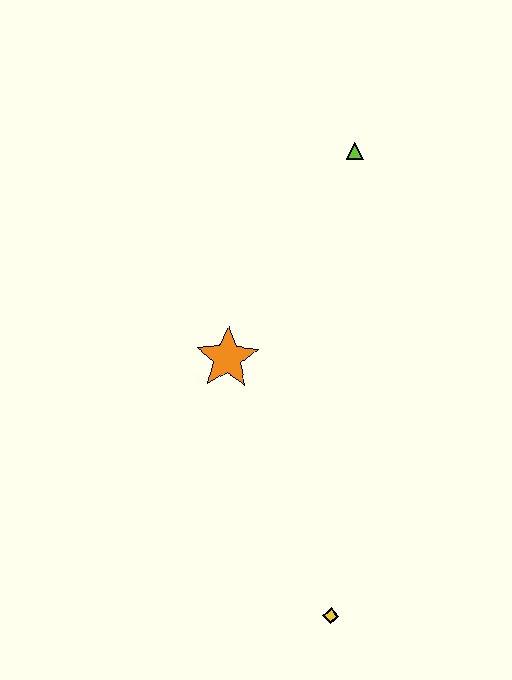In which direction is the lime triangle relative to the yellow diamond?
The lime triangle is above the yellow diamond.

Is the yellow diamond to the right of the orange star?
Yes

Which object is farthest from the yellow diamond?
The lime triangle is farthest from the yellow diamond.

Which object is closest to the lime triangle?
The orange star is closest to the lime triangle.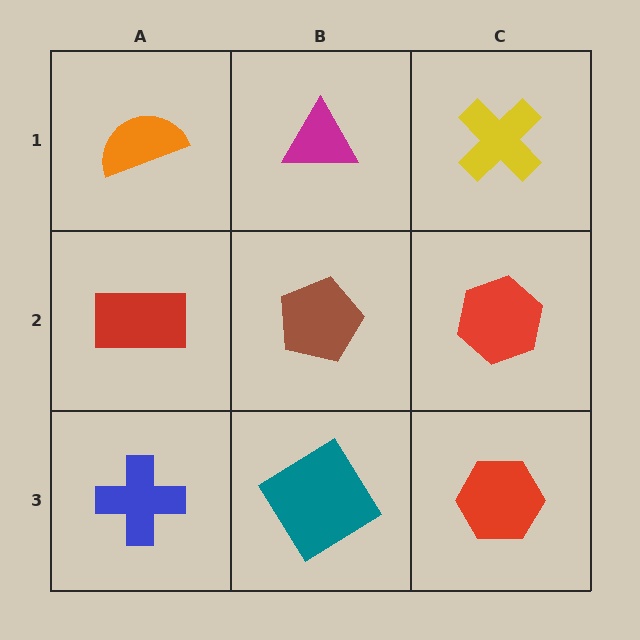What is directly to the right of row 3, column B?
A red hexagon.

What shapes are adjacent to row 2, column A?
An orange semicircle (row 1, column A), a blue cross (row 3, column A), a brown pentagon (row 2, column B).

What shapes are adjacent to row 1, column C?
A red hexagon (row 2, column C), a magenta triangle (row 1, column B).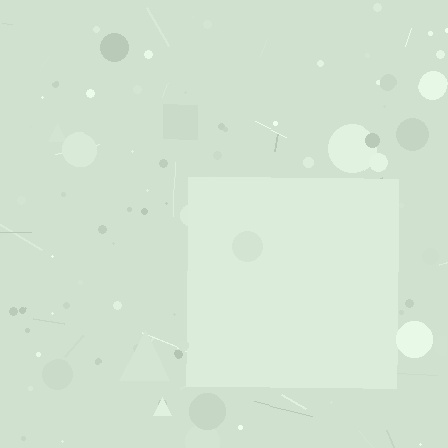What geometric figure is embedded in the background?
A square is embedded in the background.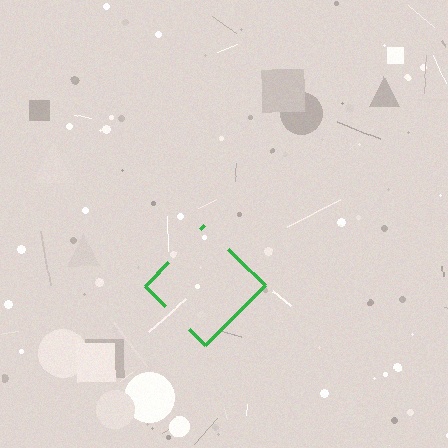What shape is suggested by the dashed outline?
The dashed outline suggests a diamond.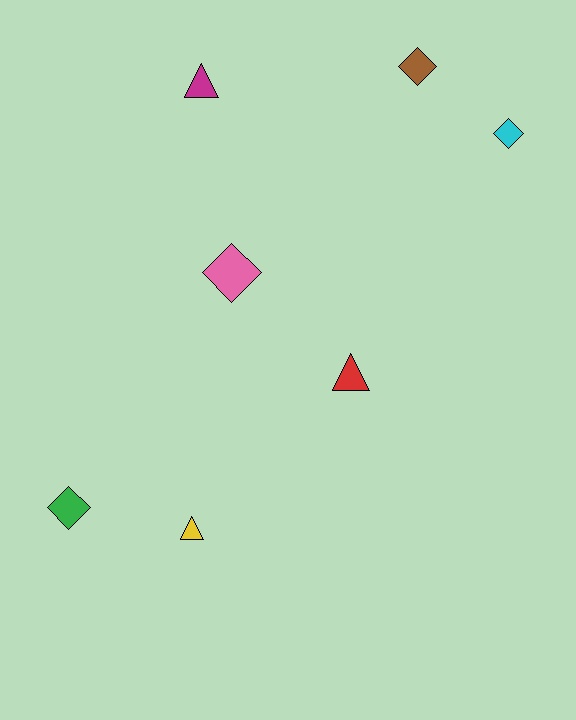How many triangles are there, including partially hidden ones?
There are 3 triangles.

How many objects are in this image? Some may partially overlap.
There are 7 objects.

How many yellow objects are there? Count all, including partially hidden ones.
There is 1 yellow object.